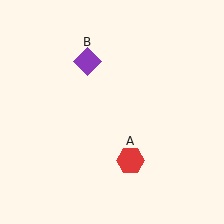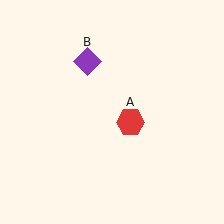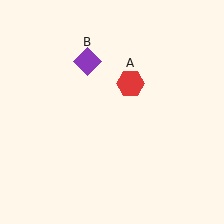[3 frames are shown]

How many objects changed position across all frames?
1 object changed position: red hexagon (object A).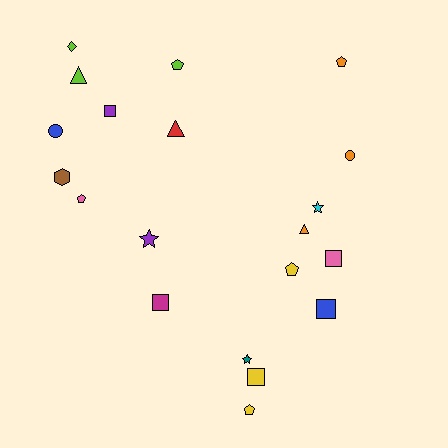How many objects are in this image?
There are 20 objects.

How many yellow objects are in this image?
There are 3 yellow objects.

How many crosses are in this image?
There are no crosses.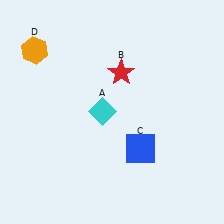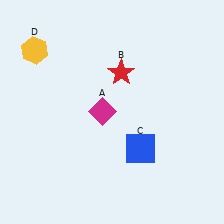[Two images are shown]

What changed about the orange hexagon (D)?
In Image 1, D is orange. In Image 2, it changed to yellow.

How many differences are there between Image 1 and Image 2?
There are 2 differences between the two images.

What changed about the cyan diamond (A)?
In Image 1, A is cyan. In Image 2, it changed to magenta.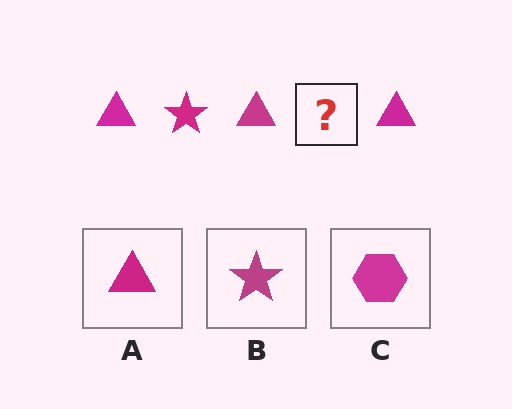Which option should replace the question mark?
Option B.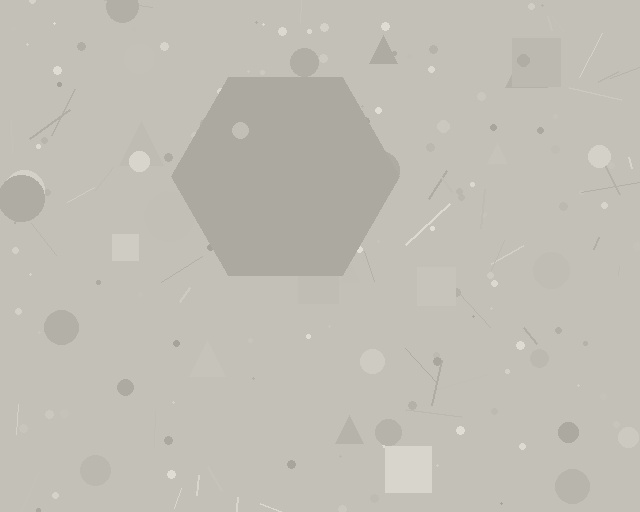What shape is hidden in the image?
A hexagon is hidden in the image.